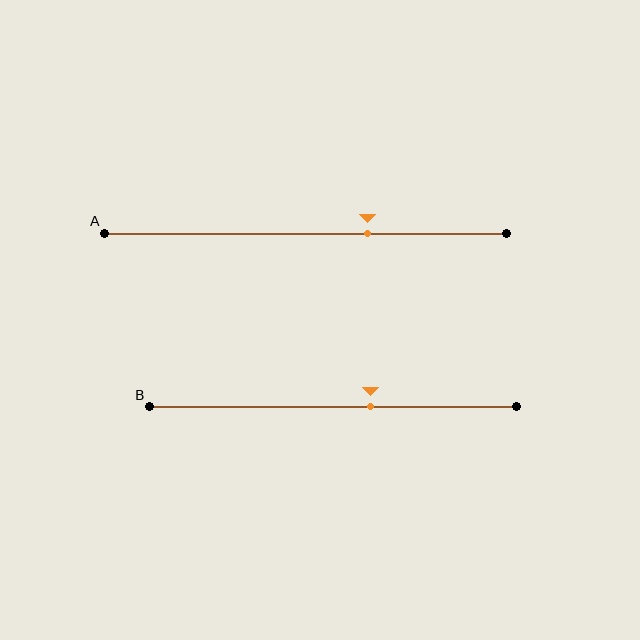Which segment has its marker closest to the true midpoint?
Segment B has its marker closest to the true midpoint.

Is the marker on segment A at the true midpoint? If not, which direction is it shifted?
No, the marker on segment A is shifted to the right by about 16% of the segment length.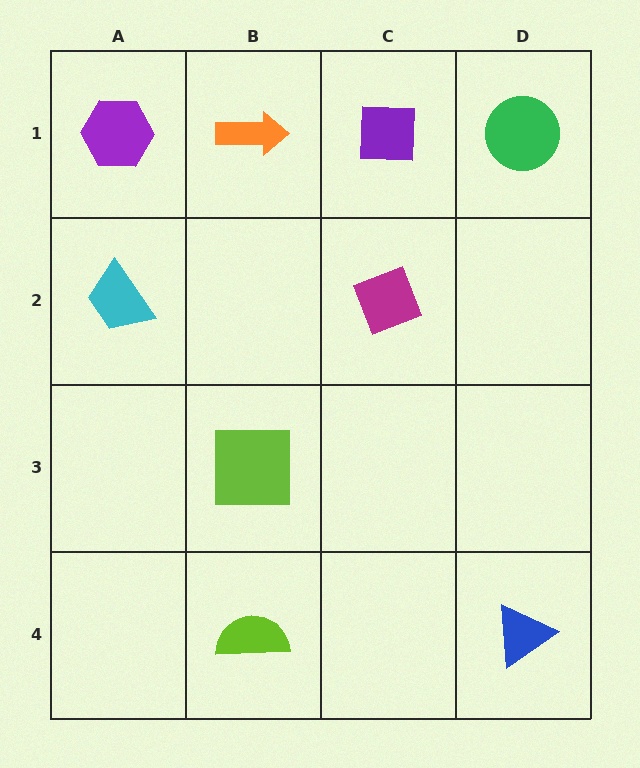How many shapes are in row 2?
2 shapes.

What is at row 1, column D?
A green circle.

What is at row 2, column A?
A cyan trapezoid.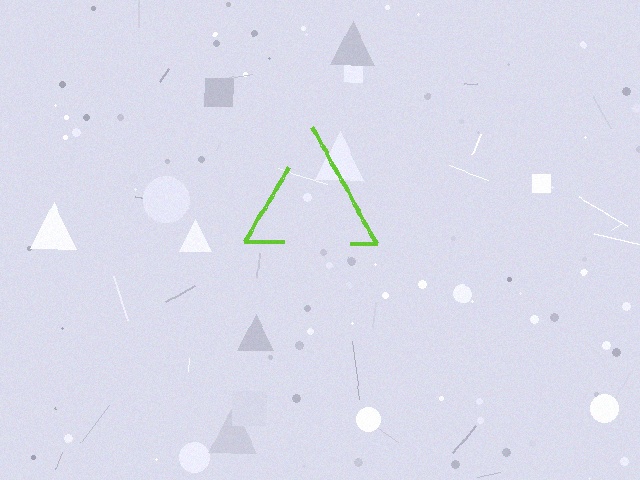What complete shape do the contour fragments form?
The contour fragments form a triangle.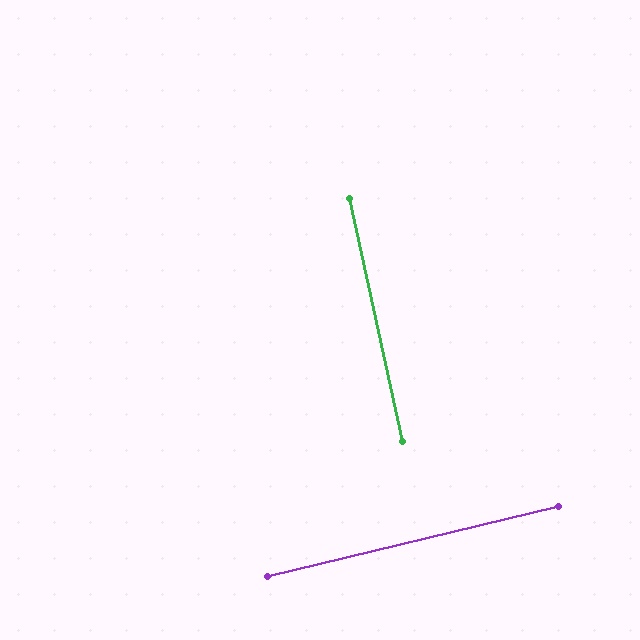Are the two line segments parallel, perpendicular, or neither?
Perpendicular — they meet at approximately 89°.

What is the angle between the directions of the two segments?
Approximately 89 degrees.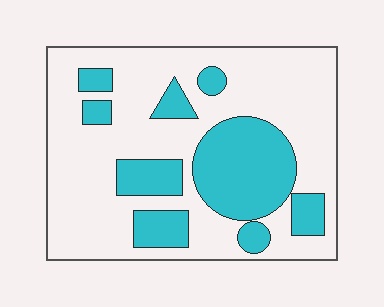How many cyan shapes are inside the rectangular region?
9.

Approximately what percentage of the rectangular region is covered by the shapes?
Approximately 30%.